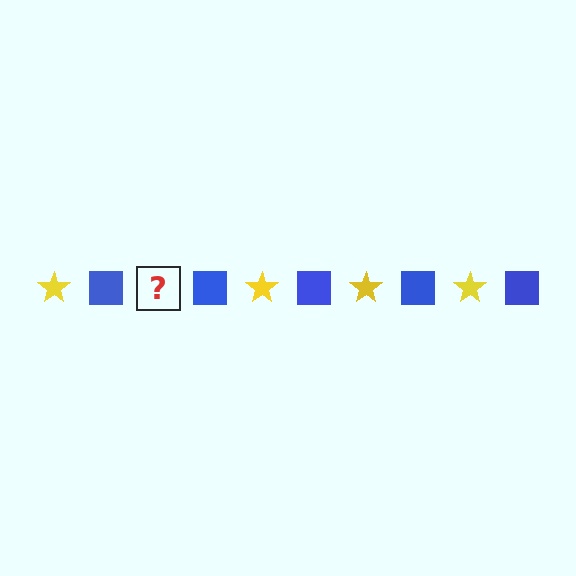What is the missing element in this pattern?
The missing element is a yellow star.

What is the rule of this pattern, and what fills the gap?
The rule is that the pattern alternates between yellow star and blue square. The gap should be filled with a yellow star.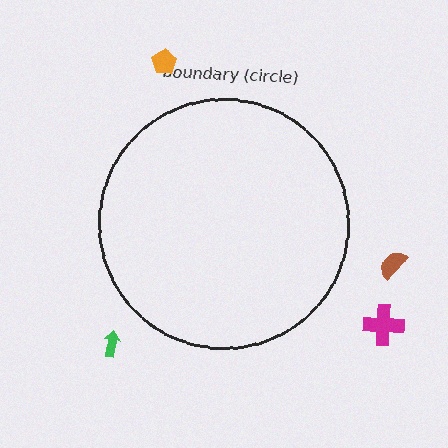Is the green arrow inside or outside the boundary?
Outside.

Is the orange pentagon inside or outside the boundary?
Outside.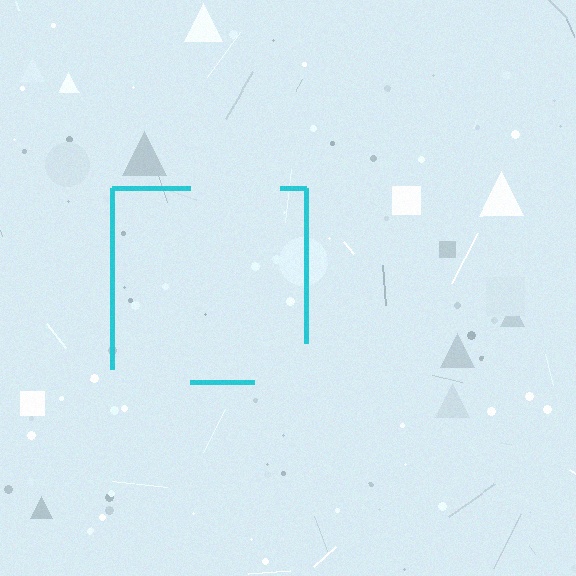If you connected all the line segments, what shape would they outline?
They would outline a square.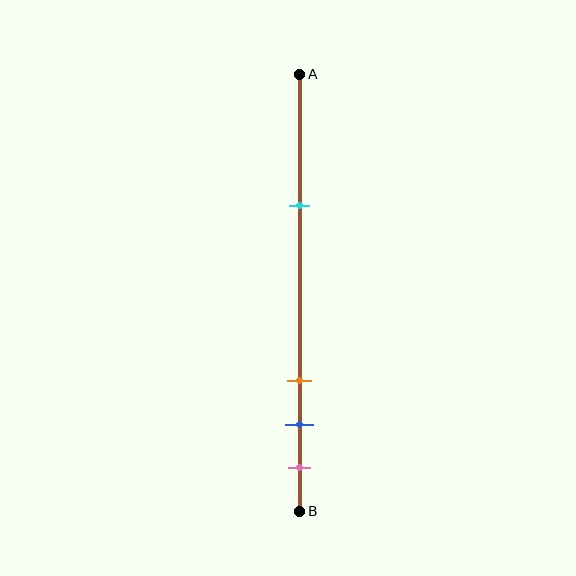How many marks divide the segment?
There are 4 marks dividing the segment.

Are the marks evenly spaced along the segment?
No, the marks are not evenly spaced.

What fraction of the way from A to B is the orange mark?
The orange mark is approximately 70% (0.7) of the way from A to B.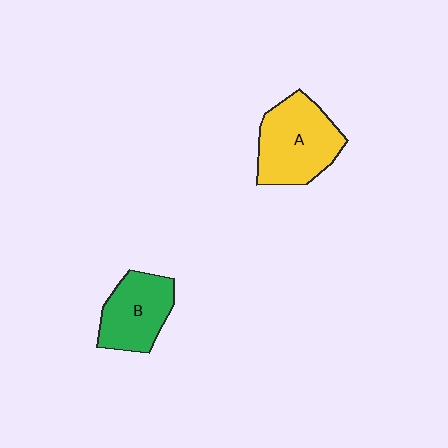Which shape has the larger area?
Shape A (yellow).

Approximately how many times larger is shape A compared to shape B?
Approximately 1.3 times.